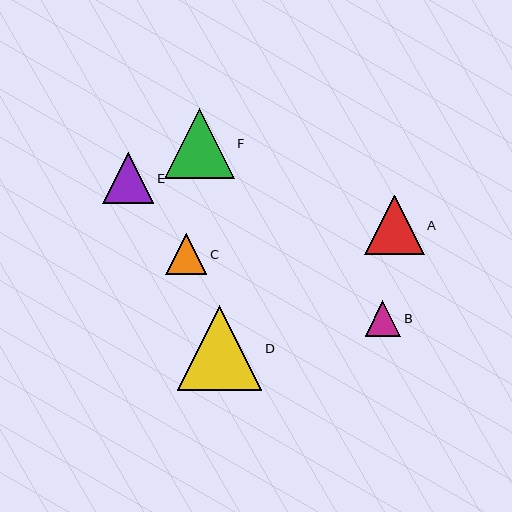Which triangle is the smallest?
Triangle B is the smallest with a size of approximately 36 pixels.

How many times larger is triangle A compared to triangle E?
Triangle A is approximately 1.2 times the size of triangle E.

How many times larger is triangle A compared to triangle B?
Triangle A is approximately 1.7 times the size of triangle B.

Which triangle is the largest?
Triangle D is the largest with a size of approximately 84 pixels.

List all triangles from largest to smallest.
From largest to smallest: D, F, A, E, C, B.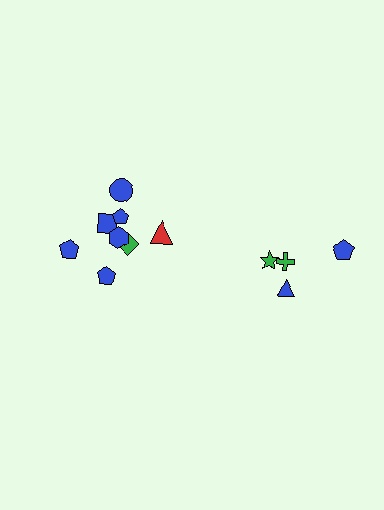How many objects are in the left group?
There are 8 objects.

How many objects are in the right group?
There are 4 objects.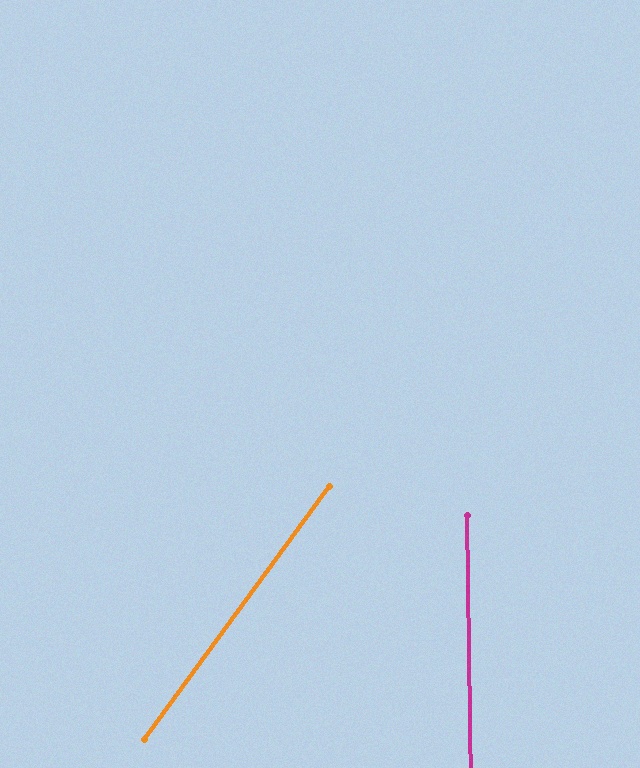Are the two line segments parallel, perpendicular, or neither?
Neither parallel nor perpendicular — they differ by about 37°.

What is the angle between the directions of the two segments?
Approximately 37 degrees.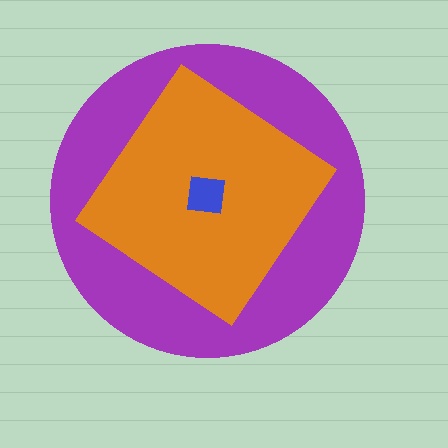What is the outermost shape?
The purple circle.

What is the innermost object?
The blue square.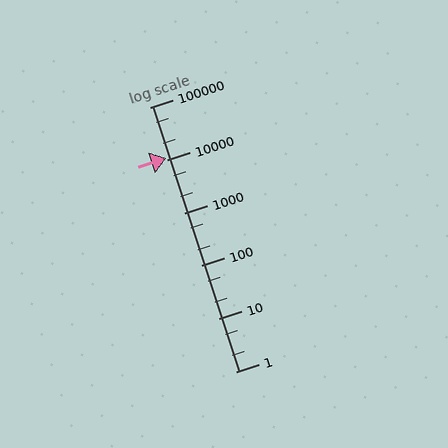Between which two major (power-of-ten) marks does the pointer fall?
The pointer is between 10000 and 100000.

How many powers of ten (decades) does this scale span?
The scale spans 5 decades, from 1 to 100000.